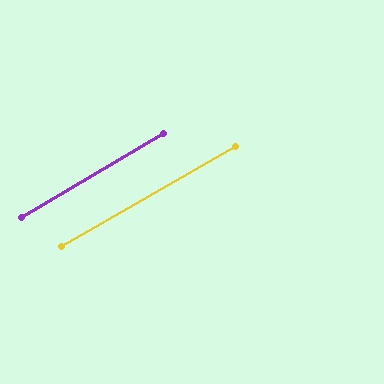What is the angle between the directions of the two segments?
Approximately 1 degree.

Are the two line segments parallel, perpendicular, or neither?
Parallel — their directions differ by only 0.5°.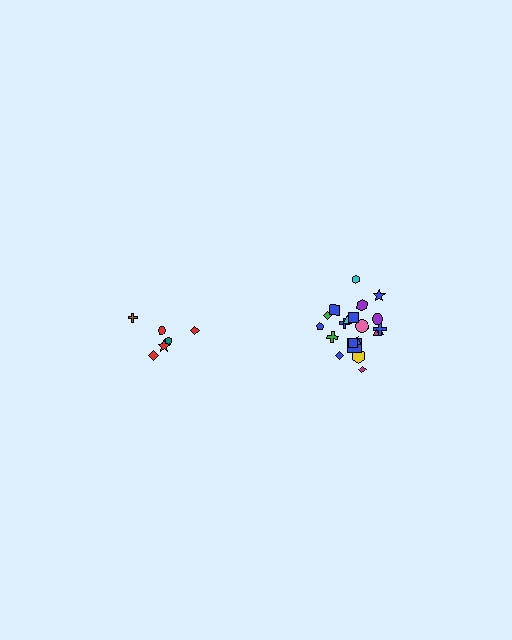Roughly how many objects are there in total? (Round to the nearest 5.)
Roughly 30 objects in total.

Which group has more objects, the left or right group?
The right group.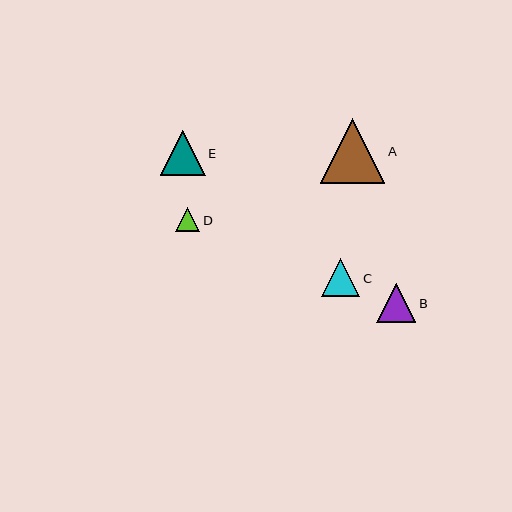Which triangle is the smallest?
Triangle D is the smallest with a size of approximately 24 pixels.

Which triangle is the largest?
Triangle A is the largest with a size of approximately 65 pixels.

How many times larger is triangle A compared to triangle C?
Triangle A is approximately 1.7 times the size of triangle C.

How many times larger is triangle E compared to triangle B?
Triangle E is approximately 1.1 times the size of triangle B.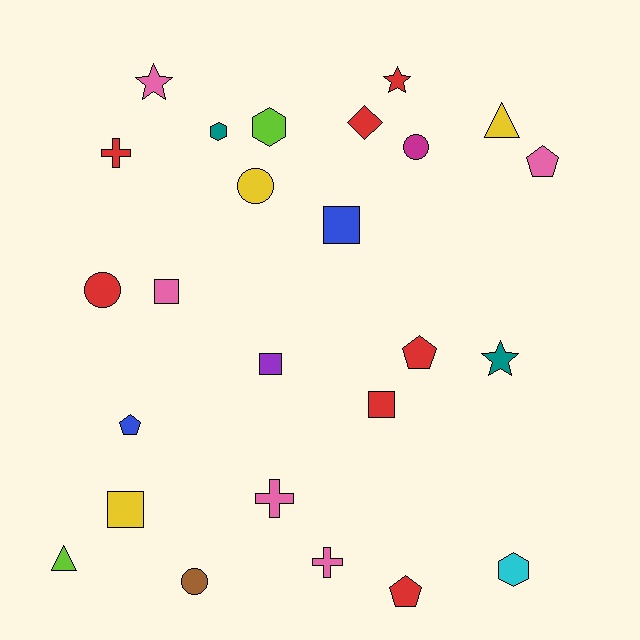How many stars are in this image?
There are 3 stars.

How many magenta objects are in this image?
There is 1 magenta object.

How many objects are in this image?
There are 25 objects.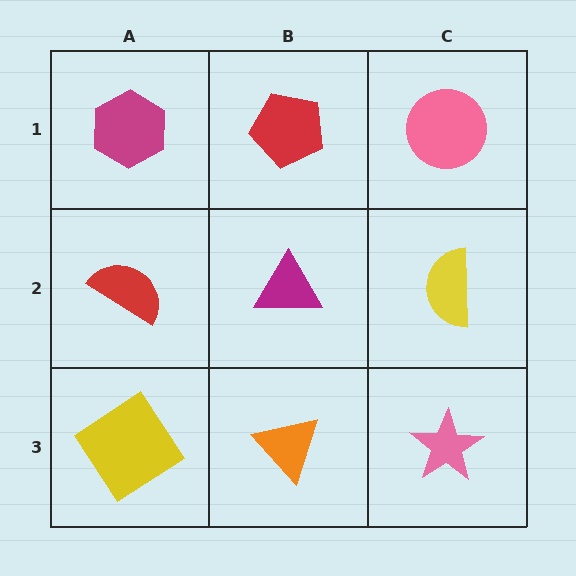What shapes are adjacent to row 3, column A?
A red semicircle (row 2, column A), an orange triangle (row 3, column B).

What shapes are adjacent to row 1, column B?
A magenta triangle (row 2, column B), a magenta hexagon (row 1, column A), a pink circle (row 1, column C).